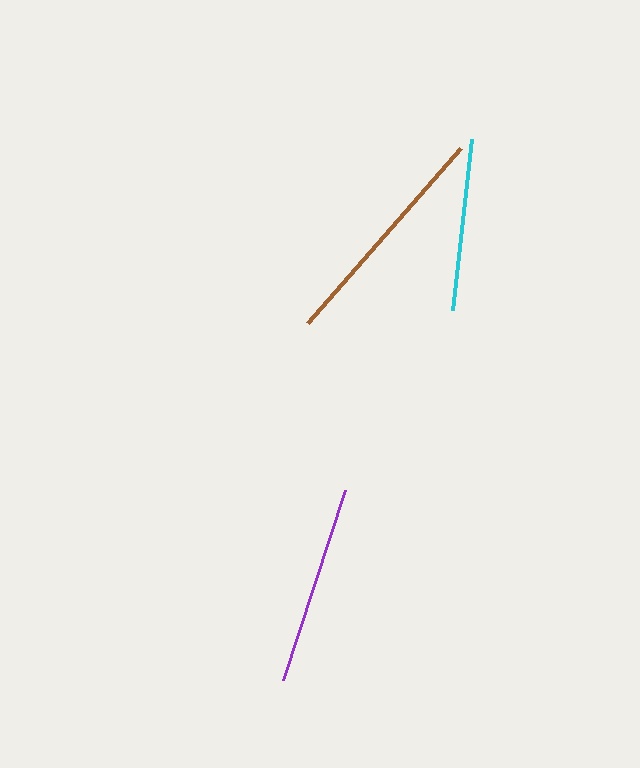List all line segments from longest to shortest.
From longest to shortest: brown, purple, cyan.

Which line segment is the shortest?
The cyan line is the shortest at approximately 172 pixels.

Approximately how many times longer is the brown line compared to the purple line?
The brown line is approximately 1.2 times the length of the purple line.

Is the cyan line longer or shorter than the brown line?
The brown line is longer than the cyan line.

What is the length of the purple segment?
The purple segment is approximately 200 pixels long.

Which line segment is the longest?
The brown line is the longest at approximately 233 pixels.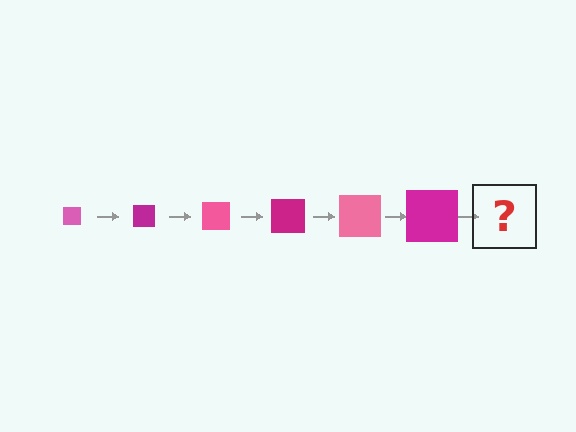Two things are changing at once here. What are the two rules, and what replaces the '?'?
The two rules are that the square grows larger each step and the color cycles through pink and magenta. The '?' should be a pink square, larger than the previous one.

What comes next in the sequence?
The next element should be a pink square, larger than the previous one.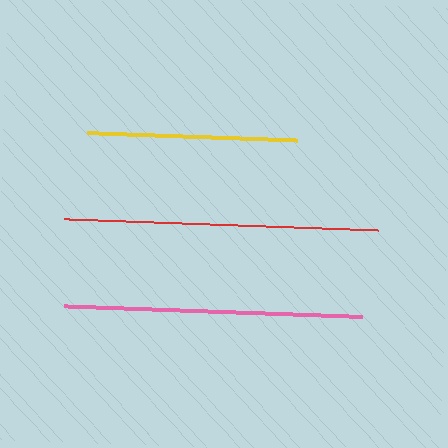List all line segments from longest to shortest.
From longest to shortest: red, pink, yellow.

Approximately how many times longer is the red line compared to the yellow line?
The red line is approximately 1.5 times the length of the yellow line.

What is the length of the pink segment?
The pink segment is approximately 298 pixels long.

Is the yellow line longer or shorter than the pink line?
The pink line is longer than the yellow line.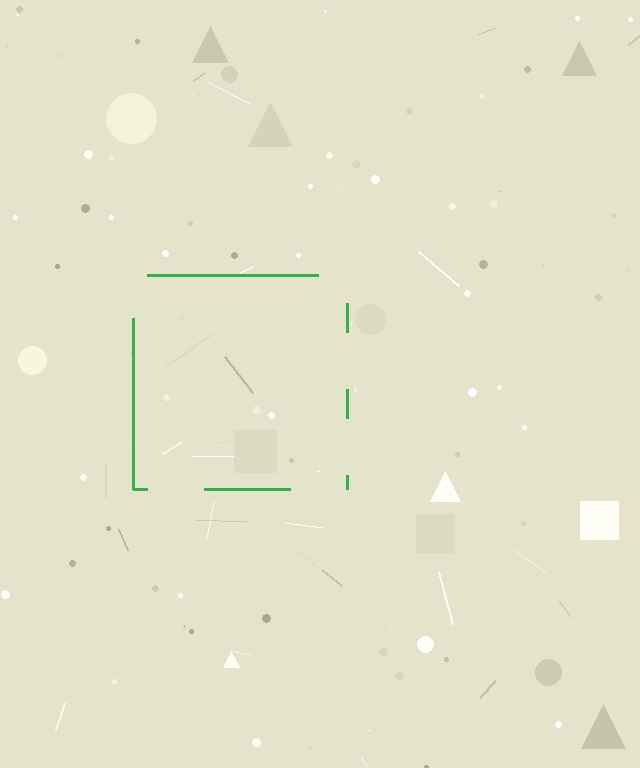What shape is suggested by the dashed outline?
The dashed outline suggests a square.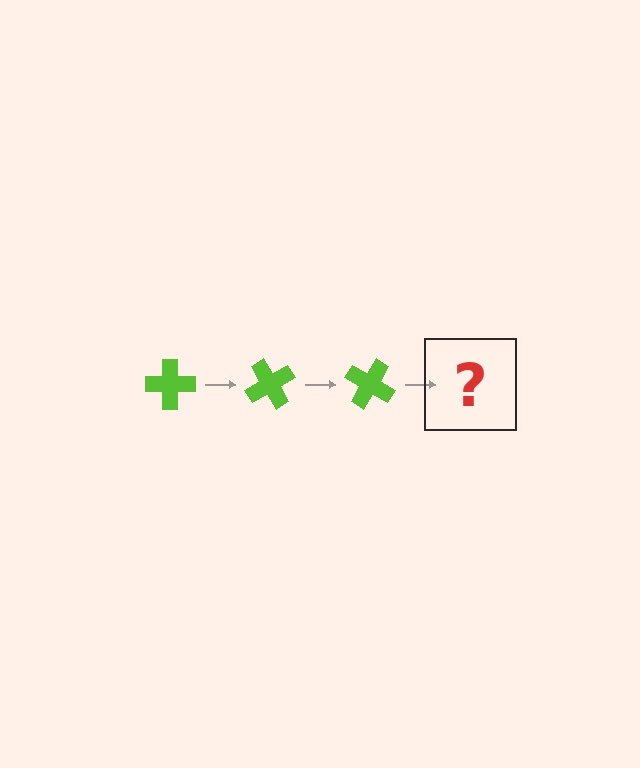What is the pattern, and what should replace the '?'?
The pattern is that the cross rotates 60 degrees each step. The '?' should be a lime cross rotated 180 degrees.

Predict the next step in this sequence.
The next step is a lime cross rotated 180 degrees.